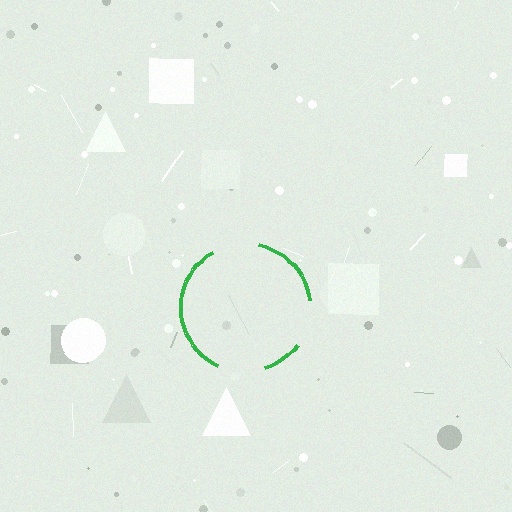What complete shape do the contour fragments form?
The contour fragments form a circle.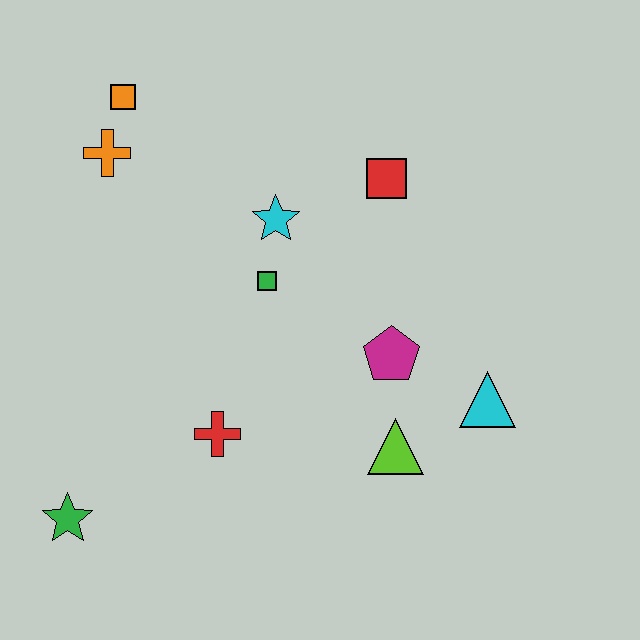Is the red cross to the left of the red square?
Yes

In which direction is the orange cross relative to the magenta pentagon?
The orange cross is to the left of the magenta pentagon.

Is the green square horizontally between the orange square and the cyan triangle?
Yes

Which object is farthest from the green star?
The red square is farthest from the green star.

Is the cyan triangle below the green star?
No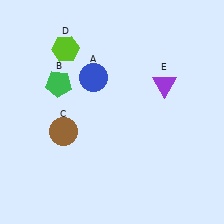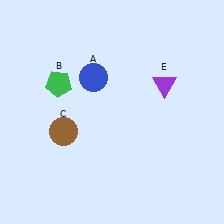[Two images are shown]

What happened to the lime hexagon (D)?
The lime hexagon (D) was removed in Image 2. It was in the top-left area of Image 1.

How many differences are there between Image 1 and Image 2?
There is 1 difference between the two images.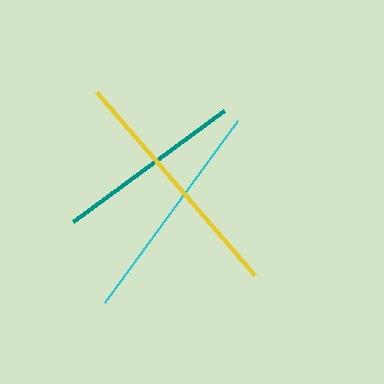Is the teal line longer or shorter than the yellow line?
The yellow line is longer than the teal line.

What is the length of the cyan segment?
The cyan segment is approximately 225 pixels long.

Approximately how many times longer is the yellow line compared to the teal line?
The yellow line is approximately 1.3 times the length of the teal line.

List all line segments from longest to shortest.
From longest to shortest: yellow, cyan, teal.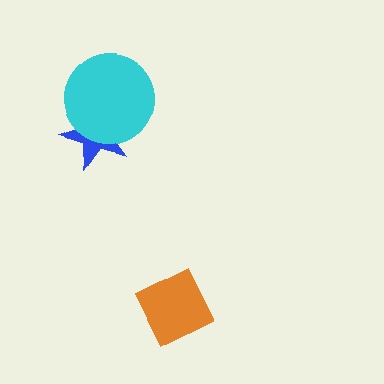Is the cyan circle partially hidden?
No, no other shape covers it.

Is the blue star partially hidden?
Yes, it is partially covered by another shape.